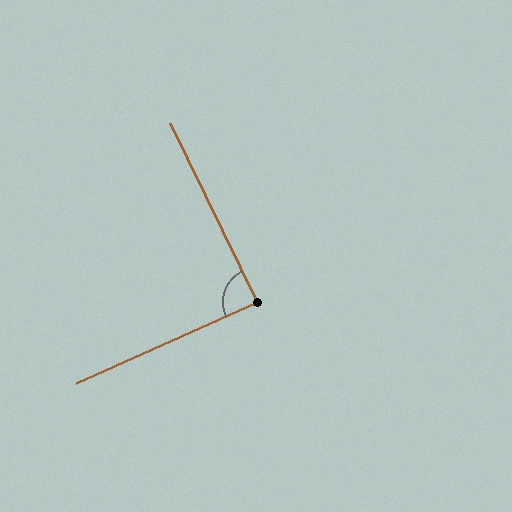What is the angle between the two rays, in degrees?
Approximately 88 degrees.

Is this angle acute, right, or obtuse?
It is approximately a right angle.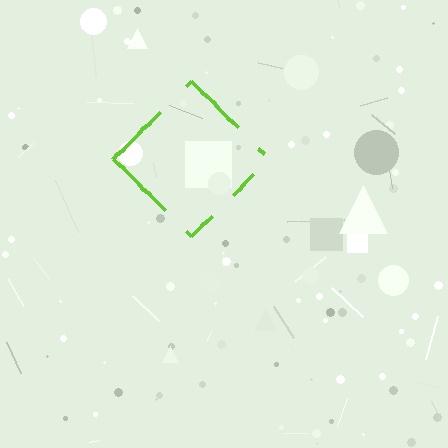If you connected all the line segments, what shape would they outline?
They would outline a diamond.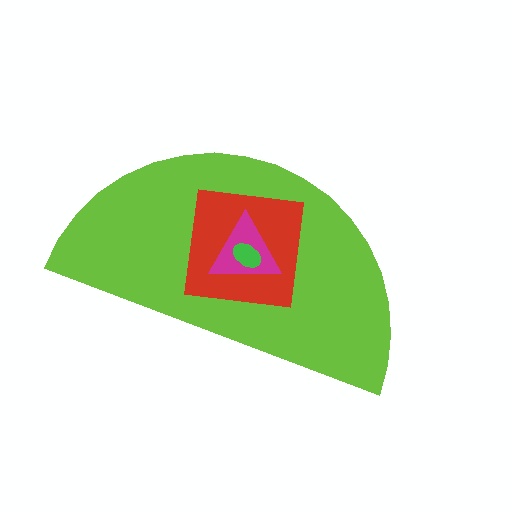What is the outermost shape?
The lime semicircle.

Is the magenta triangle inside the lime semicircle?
Yes.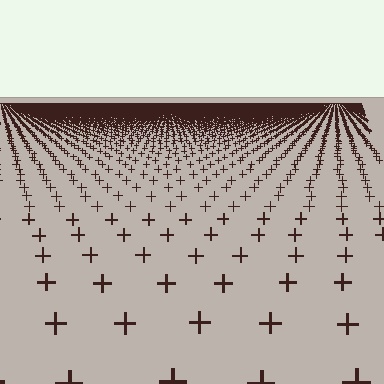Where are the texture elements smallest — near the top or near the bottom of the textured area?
Near the top.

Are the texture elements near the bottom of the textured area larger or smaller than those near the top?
Larger. Near the bottom, elements are closer to the viewer and appear at a bigger on-screen size.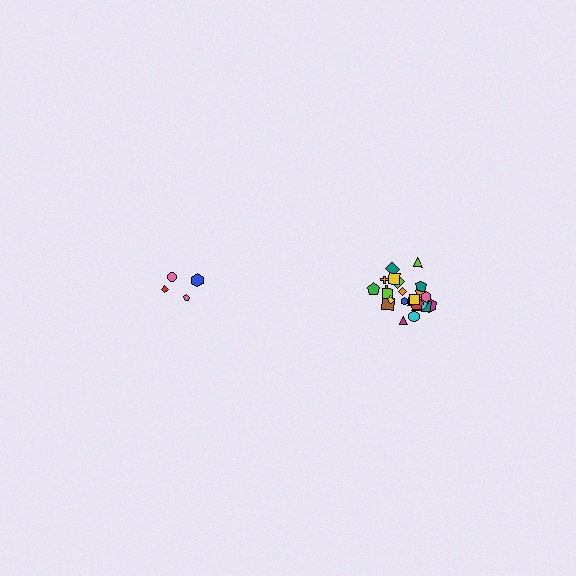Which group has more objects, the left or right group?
The right group.